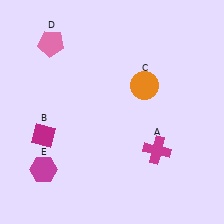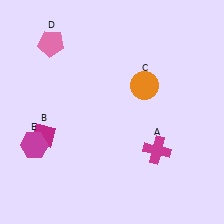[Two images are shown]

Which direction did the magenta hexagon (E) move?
The magenta hexagon (E) moved up.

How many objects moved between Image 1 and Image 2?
1 object moved between the two images.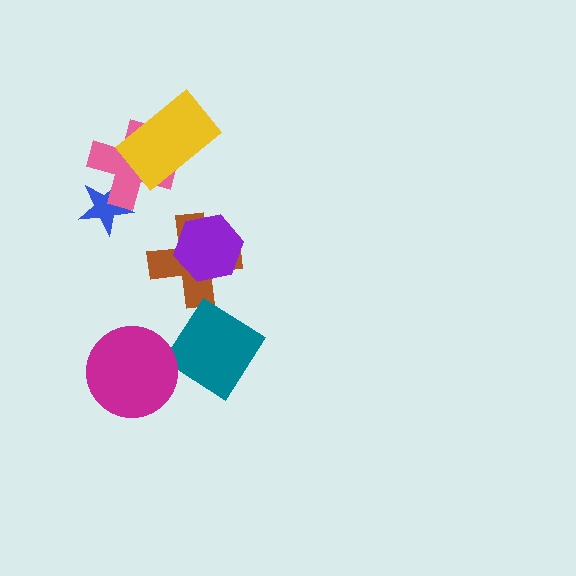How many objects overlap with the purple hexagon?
1 object overlaps with the purple hexagon.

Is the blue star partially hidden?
Yes, it is partially covered by another shape.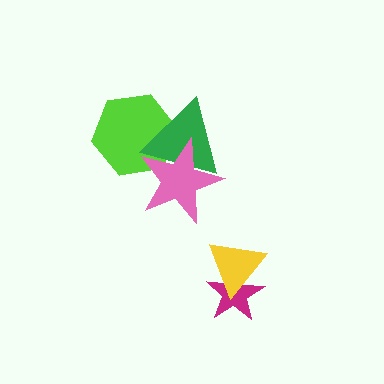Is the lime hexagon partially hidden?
Yes, it is partially covered by another shape.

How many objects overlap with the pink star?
2 objects overlap with the pink star.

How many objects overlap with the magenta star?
1 object overlaps with the magenta star.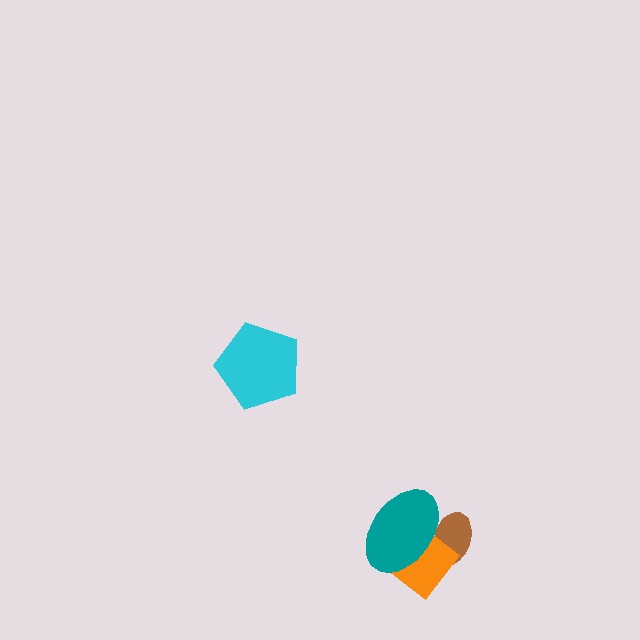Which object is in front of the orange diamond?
The teal ellipse is in front of the orange diamond.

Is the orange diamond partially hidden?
Yes, it is partially covered by another shape.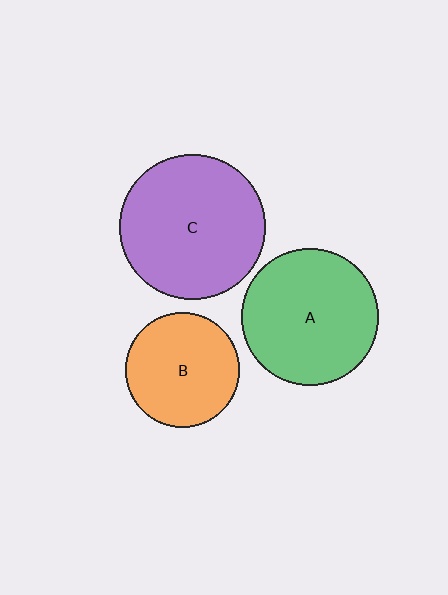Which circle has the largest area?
Circle C (purple).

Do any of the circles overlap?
No, none of the circles overlap.